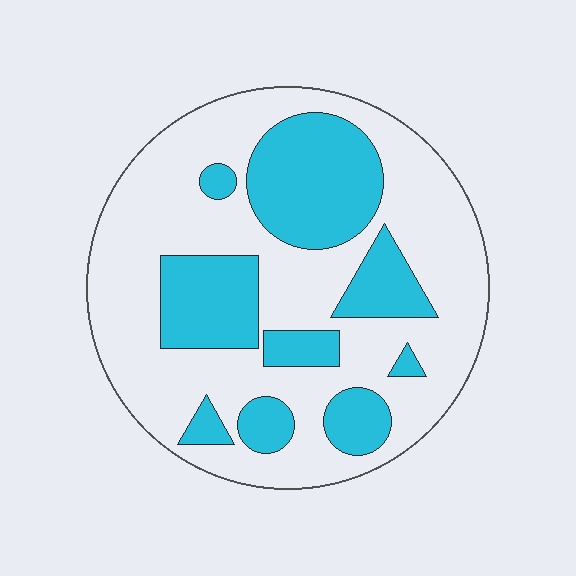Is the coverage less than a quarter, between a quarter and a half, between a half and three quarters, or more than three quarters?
Between a quarter and a half.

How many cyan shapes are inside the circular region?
9.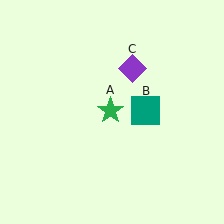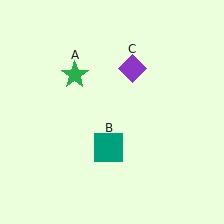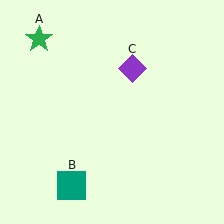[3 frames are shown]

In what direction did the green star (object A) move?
The green star (object A) moved up and to the left.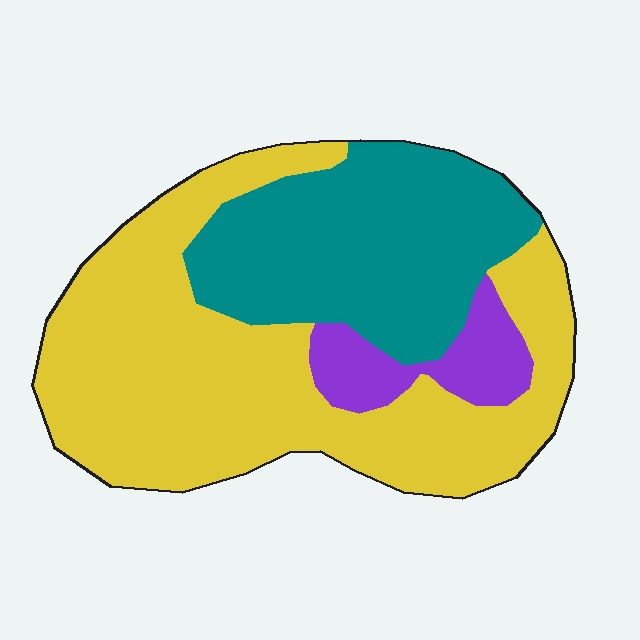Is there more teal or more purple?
Teal.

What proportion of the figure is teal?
Teal covers about 35% of the figure.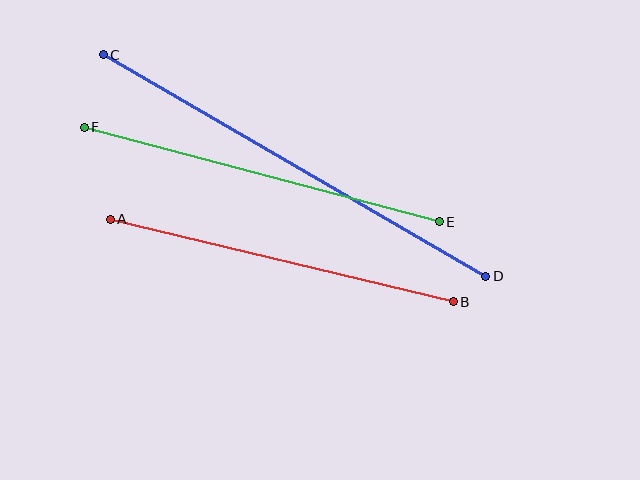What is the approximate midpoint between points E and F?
The midpoint is at approximately (262, 174) pixels.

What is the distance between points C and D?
The distance is approximately 442 pixels.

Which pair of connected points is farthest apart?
Points C and D are farthest apart.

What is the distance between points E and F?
The distance is approximately 368 pixels.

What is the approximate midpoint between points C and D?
The midpoint is at approximately (295, 165) pixels.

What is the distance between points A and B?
The distance is approximately 353 pixels.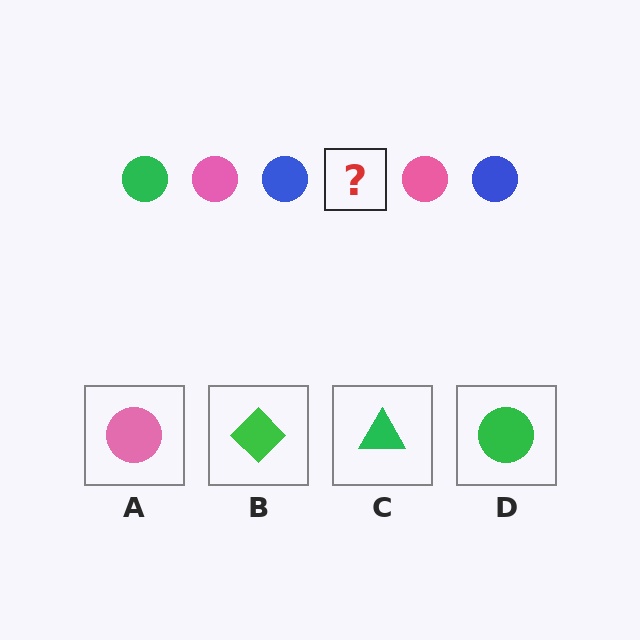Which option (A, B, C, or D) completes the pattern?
D.